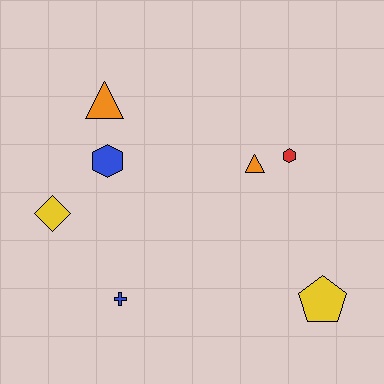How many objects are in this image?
There are 7 objects.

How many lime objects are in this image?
There are no lime objects.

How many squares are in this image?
There are no squares.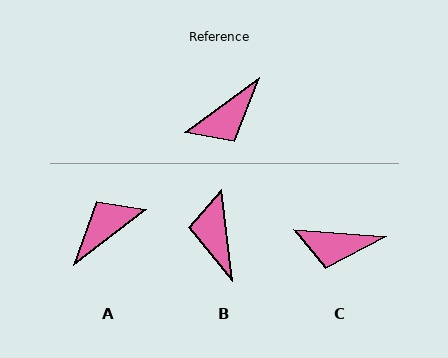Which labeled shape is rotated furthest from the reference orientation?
A, about 179 degrees away.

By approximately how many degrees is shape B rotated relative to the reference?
Approximately 119 degrees clockwise.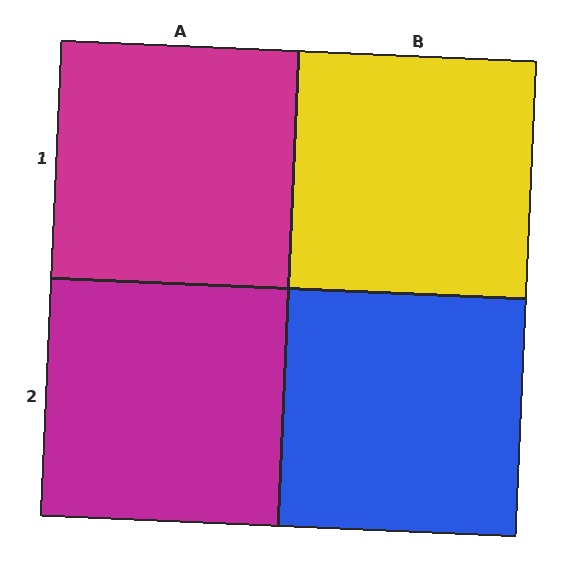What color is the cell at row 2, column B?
Blue.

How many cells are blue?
1 cell is blue.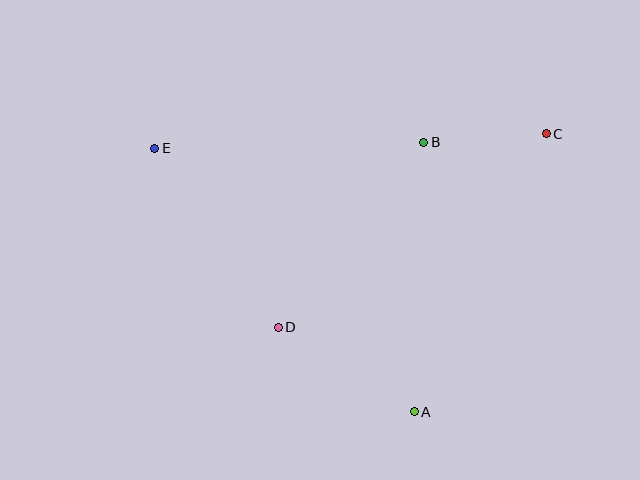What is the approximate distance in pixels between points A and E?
The distance between A and E is approximately 370 pixels.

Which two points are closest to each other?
Points B and C are closest to each other.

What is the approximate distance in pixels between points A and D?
The distance between A and D is approximately 160 pixels.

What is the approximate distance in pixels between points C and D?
The distance between C and D is approximately 331 pixels.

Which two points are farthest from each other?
Points C and E are farthest from each other.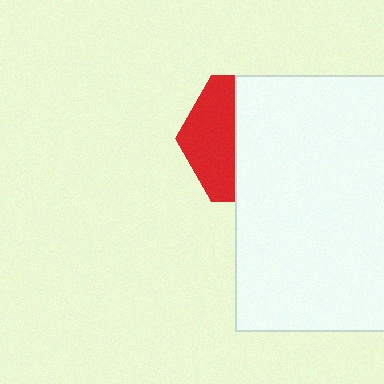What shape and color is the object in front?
The object in front is a white rectangle.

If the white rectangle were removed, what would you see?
You would see the complete red hexagon.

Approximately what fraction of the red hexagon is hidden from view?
Roughly 61% of the red hexagon is hidden behind the white rectangle.